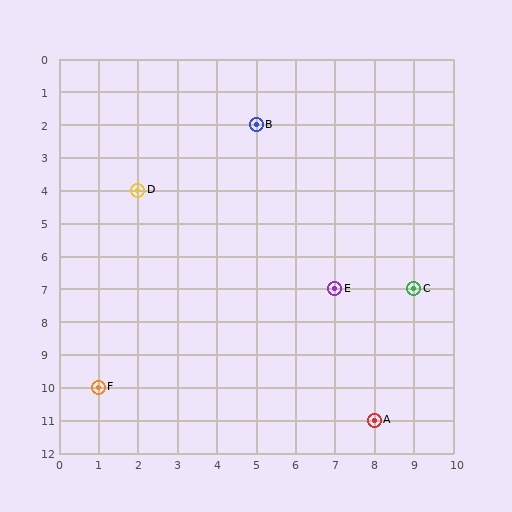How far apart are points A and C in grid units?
Points A and C are 1 column and 4 rows apart (about 4.1 grid units diagonally).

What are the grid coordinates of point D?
Point D is at grid coordinates (2, 4).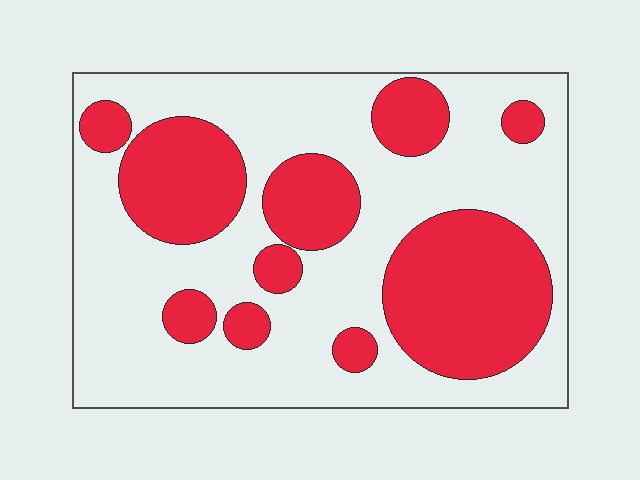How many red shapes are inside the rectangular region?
10.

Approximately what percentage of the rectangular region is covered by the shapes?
Approximately 35%.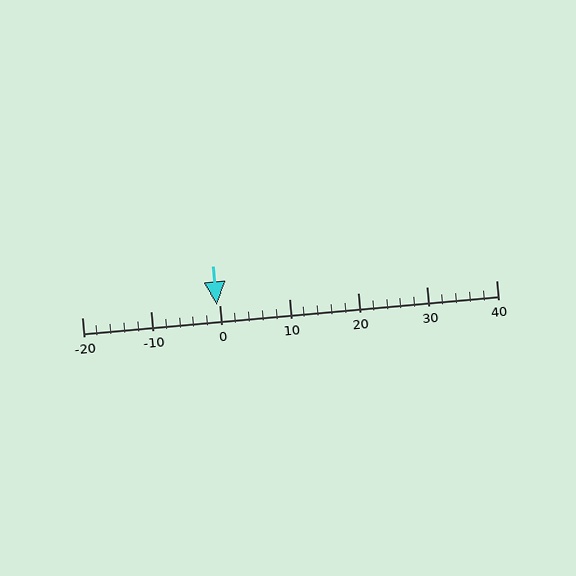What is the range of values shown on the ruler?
The ruler shows values from -20 to 40.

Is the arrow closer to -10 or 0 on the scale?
The arrow is closer to 0.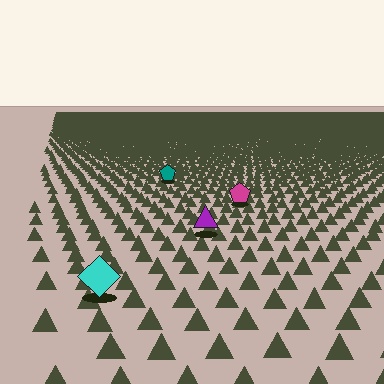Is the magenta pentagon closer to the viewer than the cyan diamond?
No. The cyan diamond is closer — you can tell from the texture gradient: the ground texture is coarser near it.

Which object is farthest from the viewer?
The teal pentagon is farthest from the viewer. It appears smaller and the ground texture around it is denser.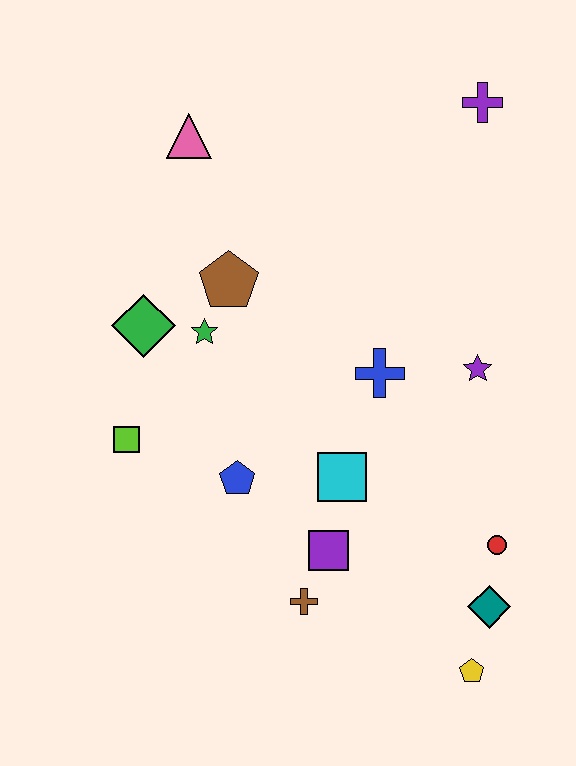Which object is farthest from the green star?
The yellow pentagon is farthest from the green star.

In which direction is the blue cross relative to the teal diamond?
The blue cross is above the teal diamond.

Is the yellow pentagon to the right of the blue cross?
Yes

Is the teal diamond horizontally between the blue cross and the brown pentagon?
No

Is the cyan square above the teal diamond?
Yes